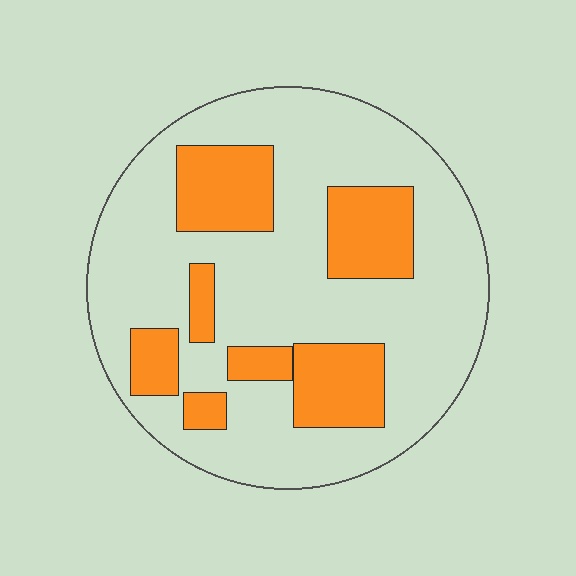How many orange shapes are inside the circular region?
7.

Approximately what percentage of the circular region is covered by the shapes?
Approximately 25%.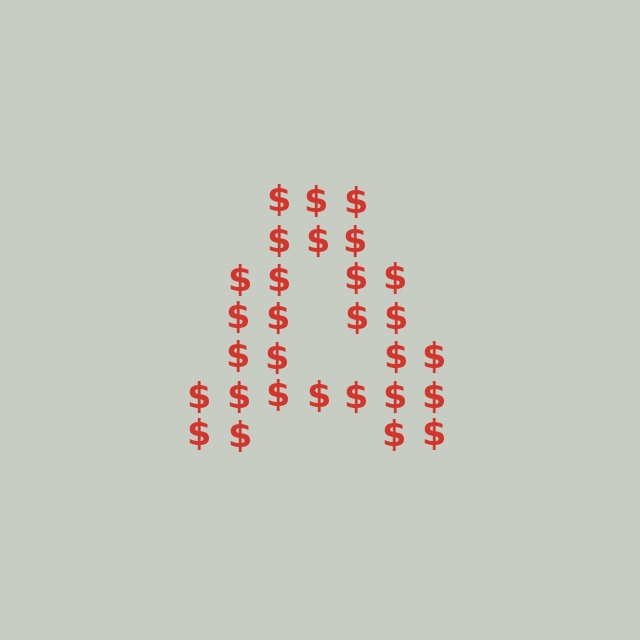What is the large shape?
The large shape is the letter A.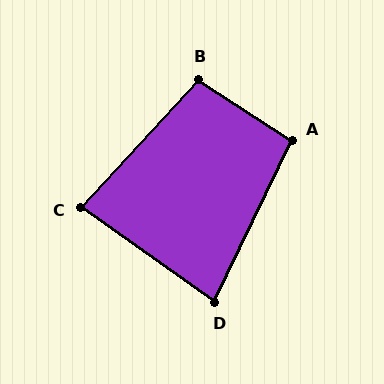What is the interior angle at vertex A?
Approximately 98 degrees (obtuse).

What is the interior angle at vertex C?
Approximately 82 degrees (acute).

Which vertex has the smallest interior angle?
D, at approximately 80 degrees.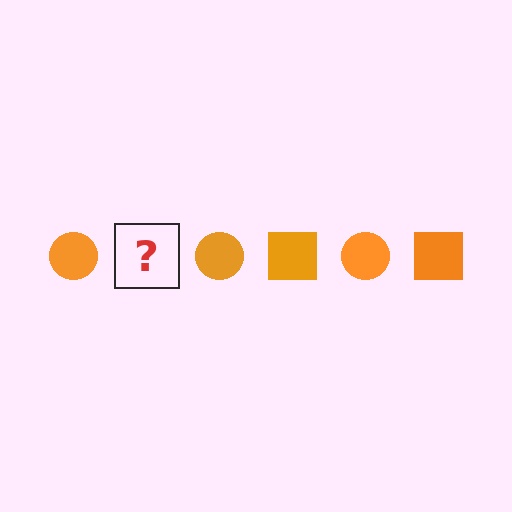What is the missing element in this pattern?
The missing element is an orange square.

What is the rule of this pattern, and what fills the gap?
The rule is that the pattern cycles through circle, square shapes in orange. The gap should be filled with an orange square.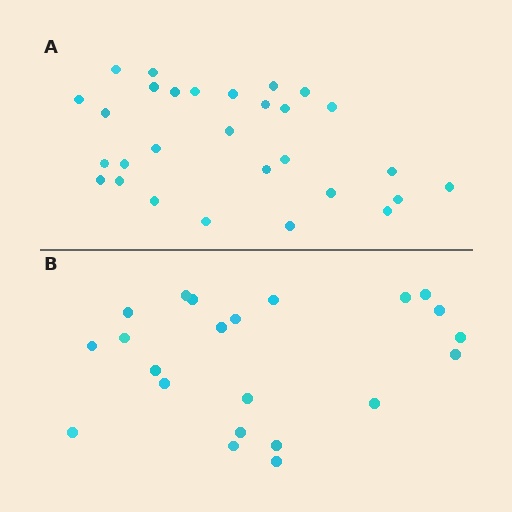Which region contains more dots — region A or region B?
Region A (the top region) has more dots.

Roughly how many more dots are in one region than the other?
Region A has roughly 8 or so more dots than region B.